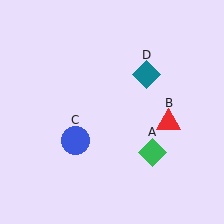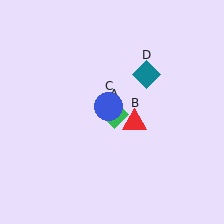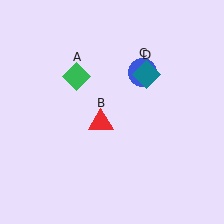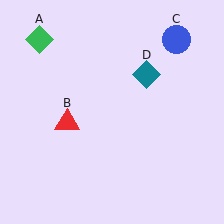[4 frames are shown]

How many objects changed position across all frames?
3 objects changed position: green diamond (object A), red triangle (object B), blue circle (object C).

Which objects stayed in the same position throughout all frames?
Teal diamond (object D) remained stationary.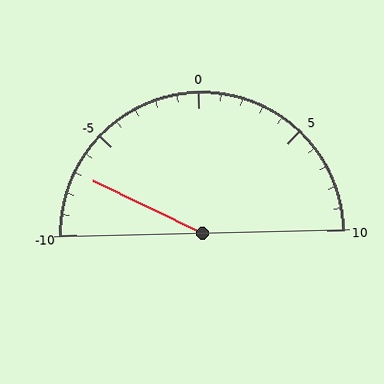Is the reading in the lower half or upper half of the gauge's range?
The reading is in the lower half of the range (-10 to 10).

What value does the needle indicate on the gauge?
The needle indicates approximately -7.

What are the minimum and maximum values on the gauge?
The gauge ranges from -10 to 10.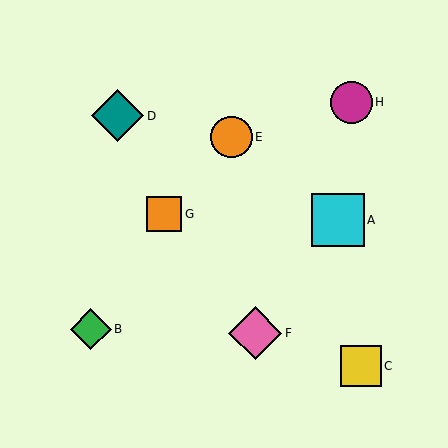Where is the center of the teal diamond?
The center of the teal diamond is at (117, 116).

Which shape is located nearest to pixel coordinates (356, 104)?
The magenta circle (labeled H) at (351, 102) is nearest to that location.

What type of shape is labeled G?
Shape G is an orange square.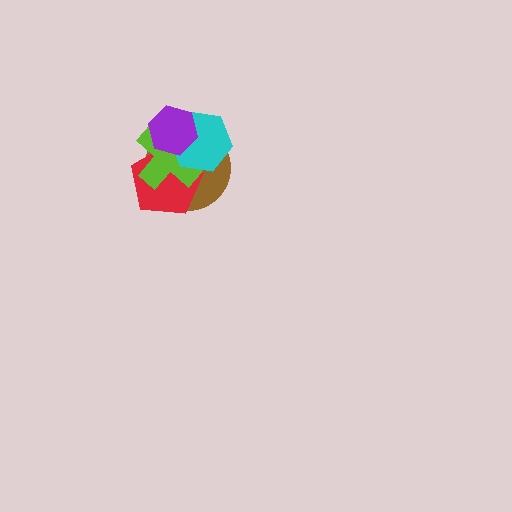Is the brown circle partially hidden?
Yes, it is partially covered by another shape.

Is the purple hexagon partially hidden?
No, no other shape covers it.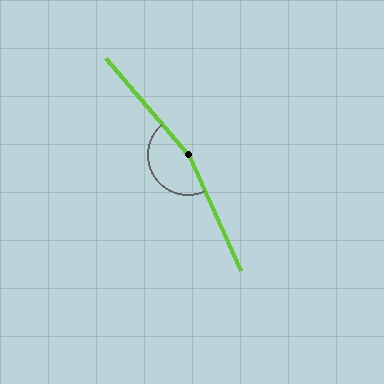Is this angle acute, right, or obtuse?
It is obtuse.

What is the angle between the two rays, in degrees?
Approximately 164 degrees.